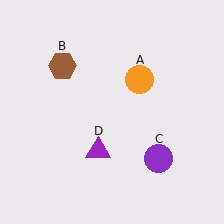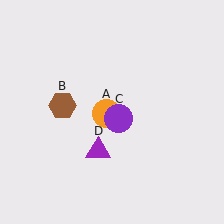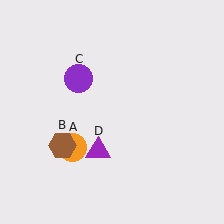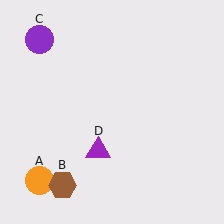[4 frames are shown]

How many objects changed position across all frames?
3 objects changed position: orange circle (object A), brown hexagon (object B), purple circle (object C).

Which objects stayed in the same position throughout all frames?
Purple triangle (object D) remained stationary.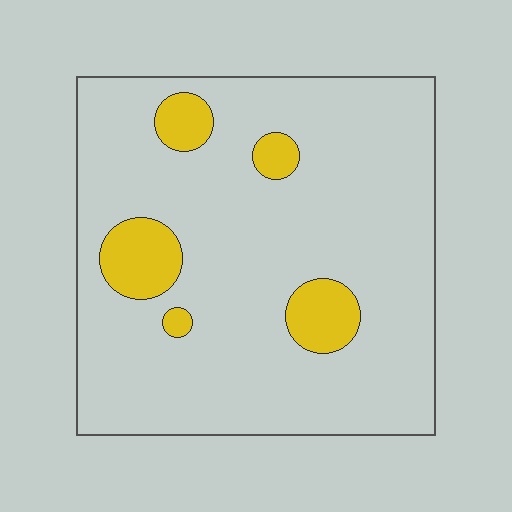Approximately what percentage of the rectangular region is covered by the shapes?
Approximately 10%.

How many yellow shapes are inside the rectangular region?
5.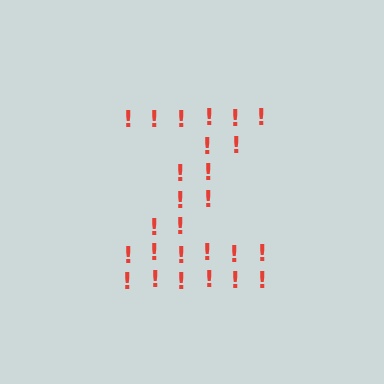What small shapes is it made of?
It is made of small exclamation marks.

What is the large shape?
The large shape is the letter Z.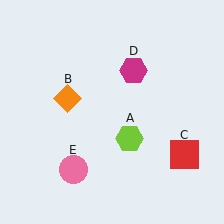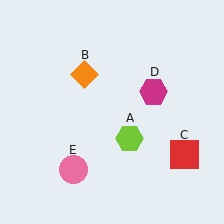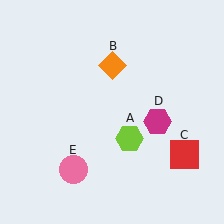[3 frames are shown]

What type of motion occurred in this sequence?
The orange diamond (object B), magenta hexagon (object D) rotated clockwise around the center of the scene.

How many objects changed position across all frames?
2 objects changed position: orange diamond (object B), magenta hexagon (object D).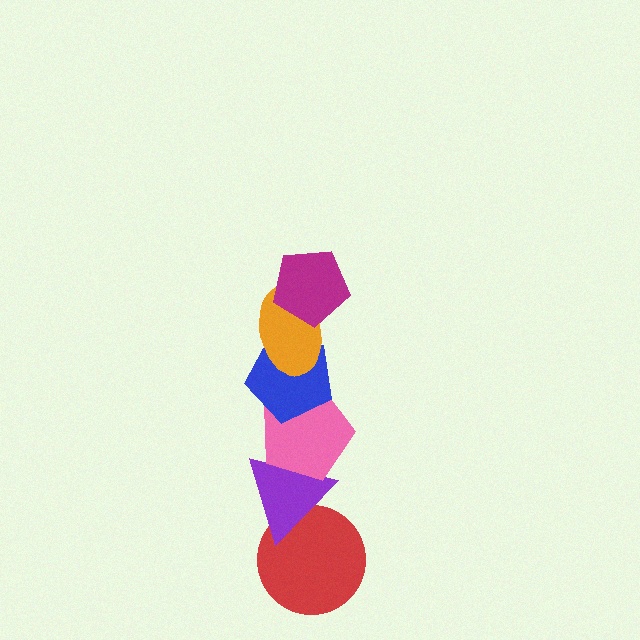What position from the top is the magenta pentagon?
The magenta pentagon is 1st from the top.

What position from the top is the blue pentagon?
The blue pentagon is 3rd from the top.